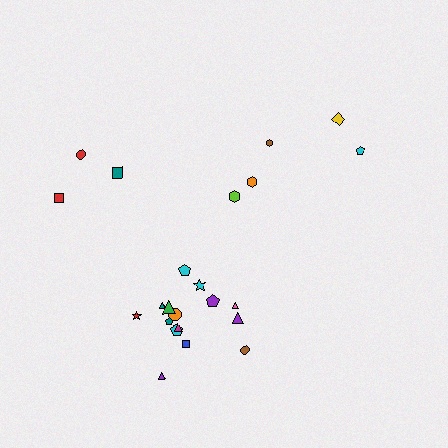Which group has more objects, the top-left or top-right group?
The top-right group.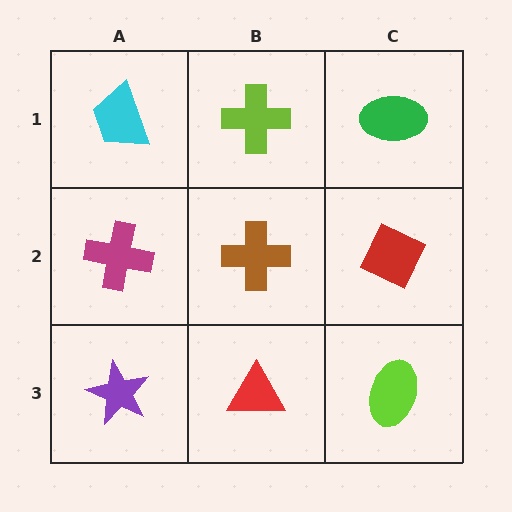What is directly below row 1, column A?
A magenta cross.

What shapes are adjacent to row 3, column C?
A red diamond (row 2, column C), a red triangle (row 3, column B).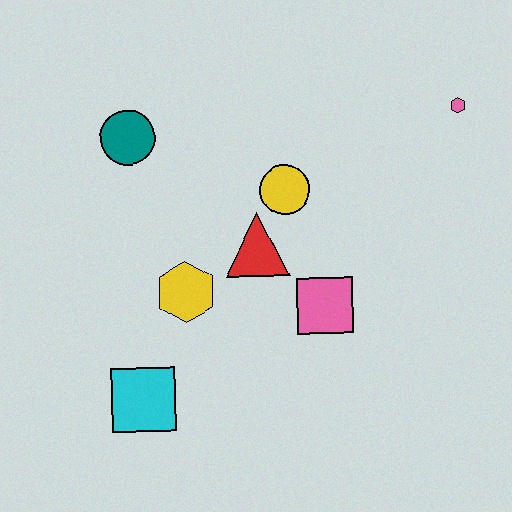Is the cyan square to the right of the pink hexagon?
No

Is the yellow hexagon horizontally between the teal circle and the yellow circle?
Yes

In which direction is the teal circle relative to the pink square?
The teal circle is to the left of the pink square.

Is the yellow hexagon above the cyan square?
Yes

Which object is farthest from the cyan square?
The pink hexagon is farthest from the cyan square.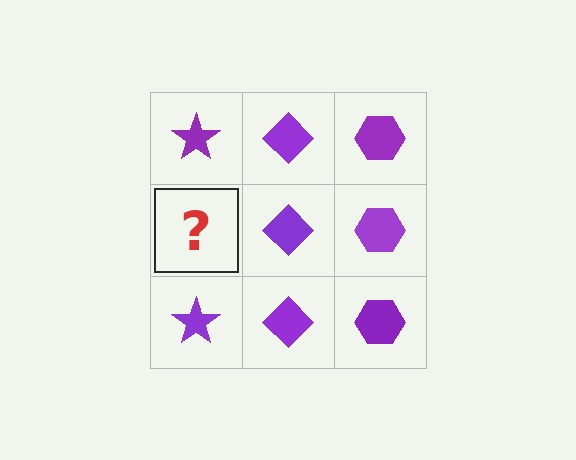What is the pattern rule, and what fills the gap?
The rule is that each column has a consistent shape. The gap should be filled with a purple star.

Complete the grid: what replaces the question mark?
The question mark should be replaced with a purple star.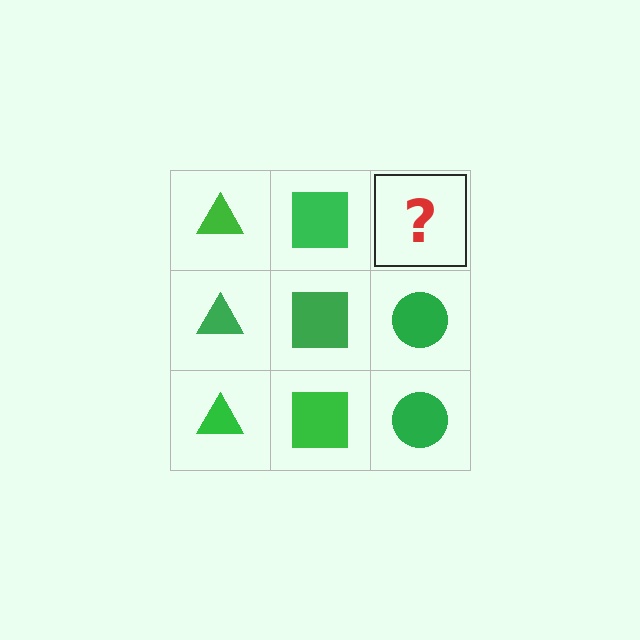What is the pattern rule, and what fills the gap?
The rule is that each column has a consistent shape. The gap should be filled with a green circle.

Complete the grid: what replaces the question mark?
The question mark should be replaced with a green circle.